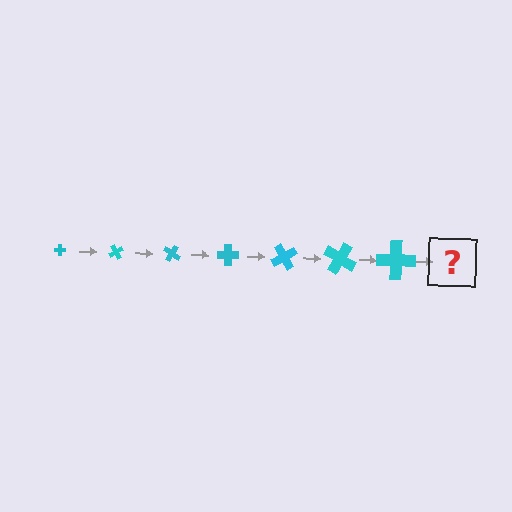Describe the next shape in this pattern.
It should be a cross, larger than the previous one and rotated 420 degrees from the start.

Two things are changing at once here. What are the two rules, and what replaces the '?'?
The two rules are that the cross grows larger each step and it rotates 60 degrees each step. The '?' should be a cross, larger than the previous one and rotated 420 degrees from the start.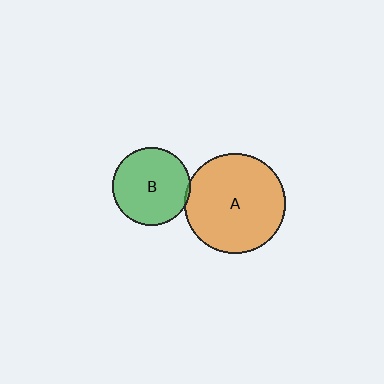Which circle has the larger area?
Circle A (orange).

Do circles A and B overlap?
Yes.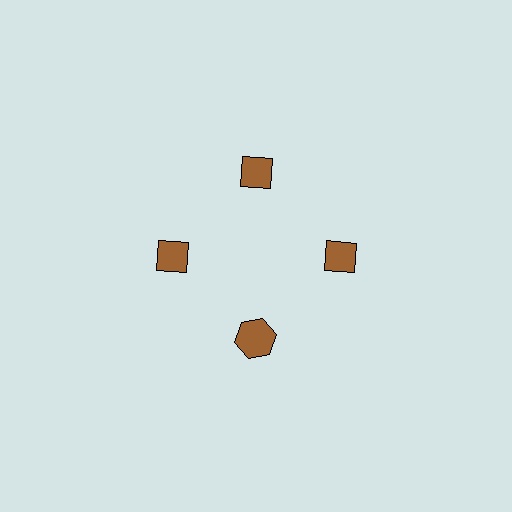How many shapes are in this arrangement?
There are 4 shapes arranged in a ring pattern.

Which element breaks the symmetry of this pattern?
The brown hexagon at roughly the 6 o'clock position breaks the symmetry. All other shapes are brown diamonds.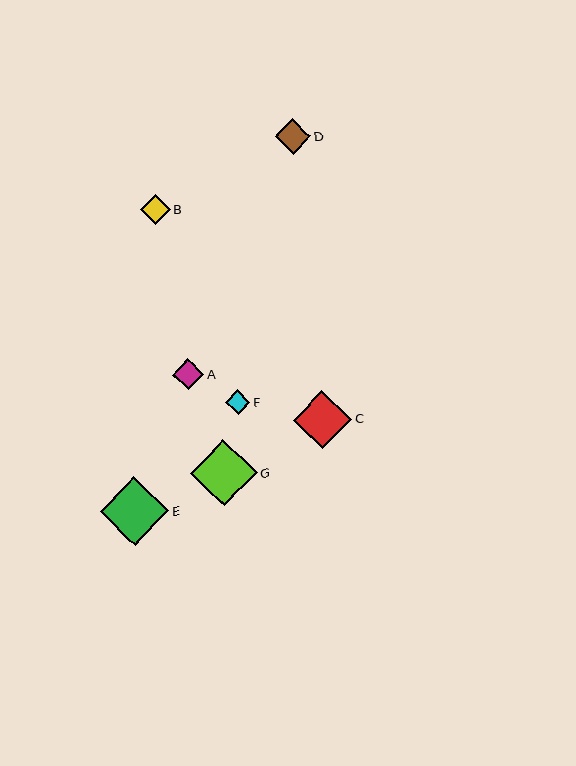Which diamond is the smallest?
Diamond F is the smallest with a size of approximately 25 pixels.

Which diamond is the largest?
Diamond E is the largest with a size of approximately 68 pixels.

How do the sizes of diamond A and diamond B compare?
Diamond A and diamond B are approximately the same size.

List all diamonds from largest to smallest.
From largest to smallest: E, G, C, D, A, B, F.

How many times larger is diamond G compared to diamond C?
Diamond G is approximately 1.1 times the size of diamond C.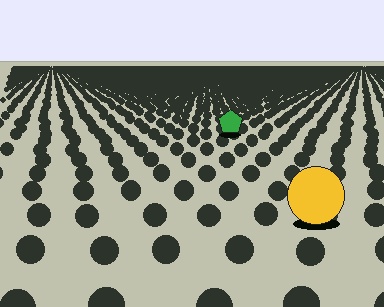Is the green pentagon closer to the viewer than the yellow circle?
No. The yellow circle is closer — you can tell from the texture gradient: the ground texture is coarser near it.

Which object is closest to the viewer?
The yellow circle is closest. The texture marks near it are larger and more spread out.